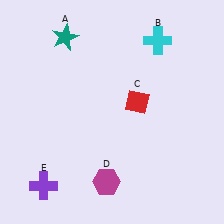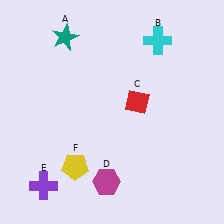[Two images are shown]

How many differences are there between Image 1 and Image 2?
There is 1 difference between the two images.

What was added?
A yellow pentagon (F) was added in Image 2.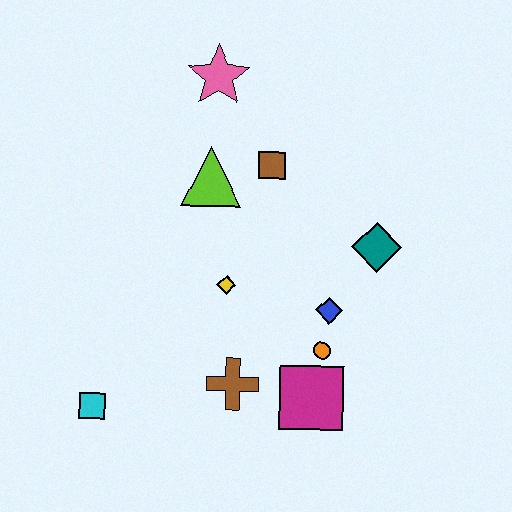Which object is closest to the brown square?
The lime triangle is closest to the brown square.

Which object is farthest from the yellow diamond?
The pink star is farthest from the yellow diamond.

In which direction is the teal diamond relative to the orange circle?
The teal diamond is above the orange circle.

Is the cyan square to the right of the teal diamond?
No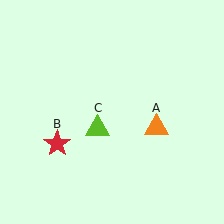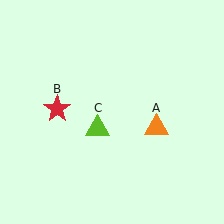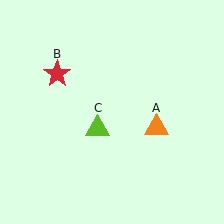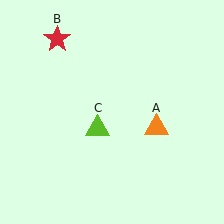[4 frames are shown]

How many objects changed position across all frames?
1 object changed position: red star (object B).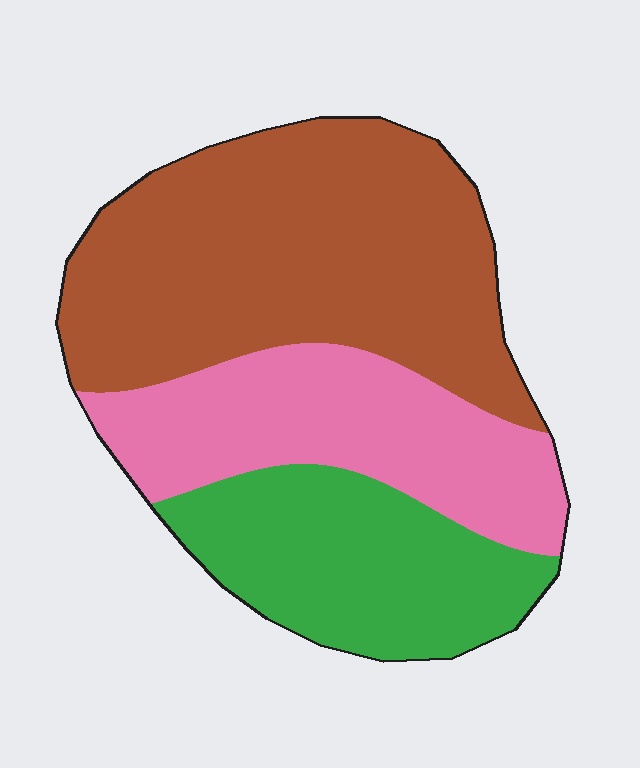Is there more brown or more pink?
Brown.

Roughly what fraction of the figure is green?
Green takes up about one quarter (1/4) of the figure.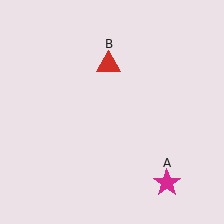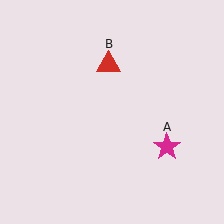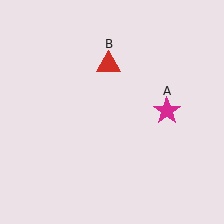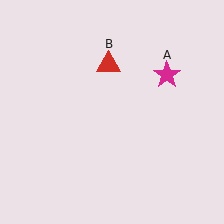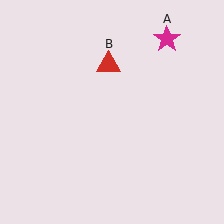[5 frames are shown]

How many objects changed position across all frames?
1 object changed position: magenta star (object A).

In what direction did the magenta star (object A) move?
The magenta star (object A) moved up.